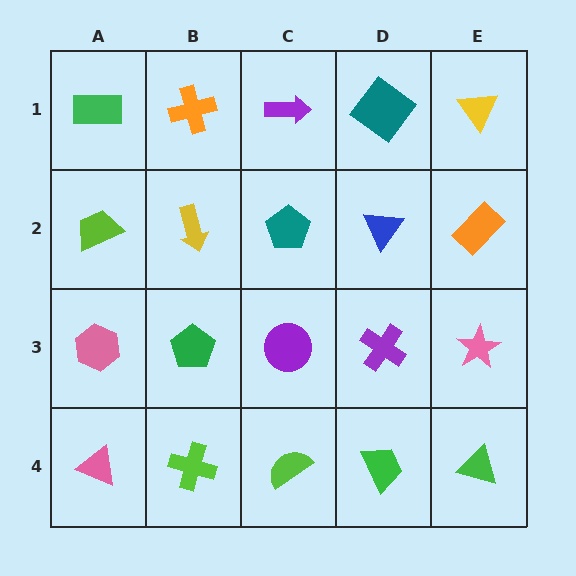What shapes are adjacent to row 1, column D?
A blue triangle (row 2, column D), a purple arrow (row 1, column C), a yellow triangle (row 1, column E).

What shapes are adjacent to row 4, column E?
A pink star (row 3, column E), a green trapezoid (row 4, column D).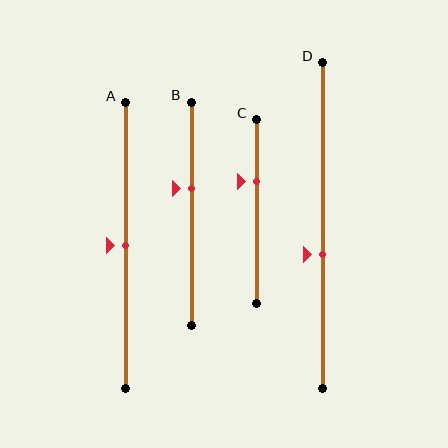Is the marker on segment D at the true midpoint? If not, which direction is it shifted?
No, the marker on segment D is shifted downward by about 9% of the segment length.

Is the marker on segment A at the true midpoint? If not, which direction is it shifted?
Yes, the marker on segment A is at the true midpoint.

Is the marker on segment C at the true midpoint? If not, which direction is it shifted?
No, the marker on segment C is shifted upward by about 17% of the segment length.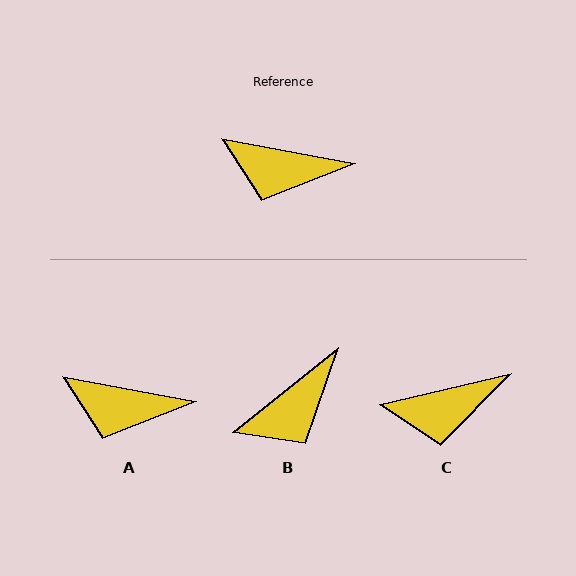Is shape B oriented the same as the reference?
No, it is off by about 49 degrees.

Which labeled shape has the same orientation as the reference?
A.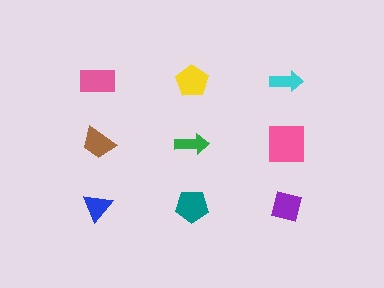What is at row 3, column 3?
A purple square.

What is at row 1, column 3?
A cyan arrow.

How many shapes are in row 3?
3 shapes.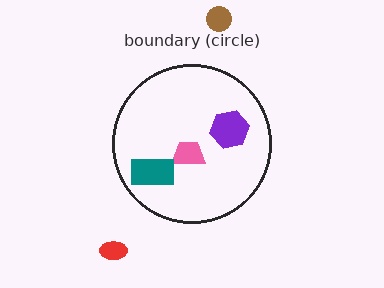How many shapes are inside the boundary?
3 inside, 2 outside.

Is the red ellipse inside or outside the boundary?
Outside.